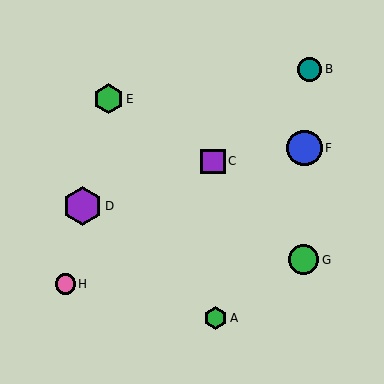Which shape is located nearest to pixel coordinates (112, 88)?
The green hexagon (labeled E) at (108, 99) is nearest to that location.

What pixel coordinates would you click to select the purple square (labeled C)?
Click at (213, 161) to select the purple square C.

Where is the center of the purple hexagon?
The center of the purple hexagon is at (83, 206).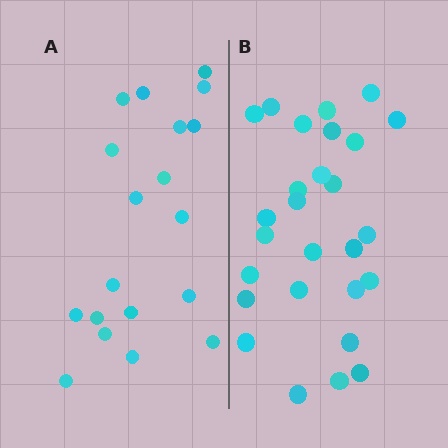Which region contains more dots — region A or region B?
Region B (the right region) has more dots.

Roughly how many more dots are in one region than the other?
Region B has roughly 8 or so more dots than region A.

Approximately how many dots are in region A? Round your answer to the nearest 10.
About 20 dots. (The exact count is 19, which rounds to 20.)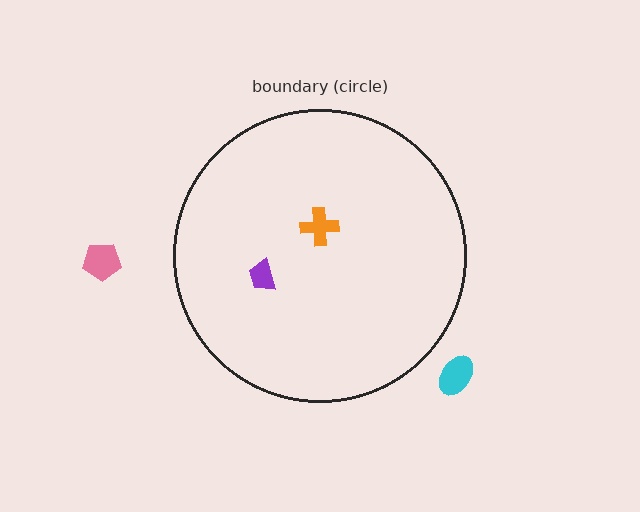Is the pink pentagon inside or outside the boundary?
Outside.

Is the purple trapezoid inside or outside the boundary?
Inside.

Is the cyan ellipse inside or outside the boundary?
Outside.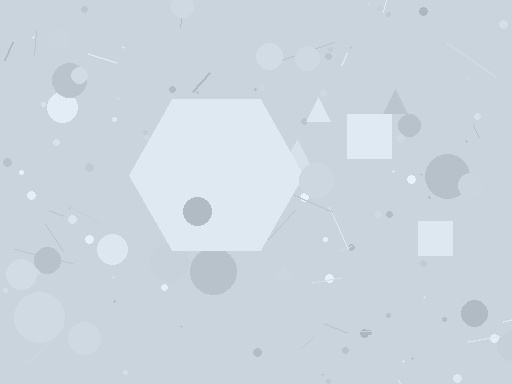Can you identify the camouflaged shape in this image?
The camouflaged shape is a hexagon.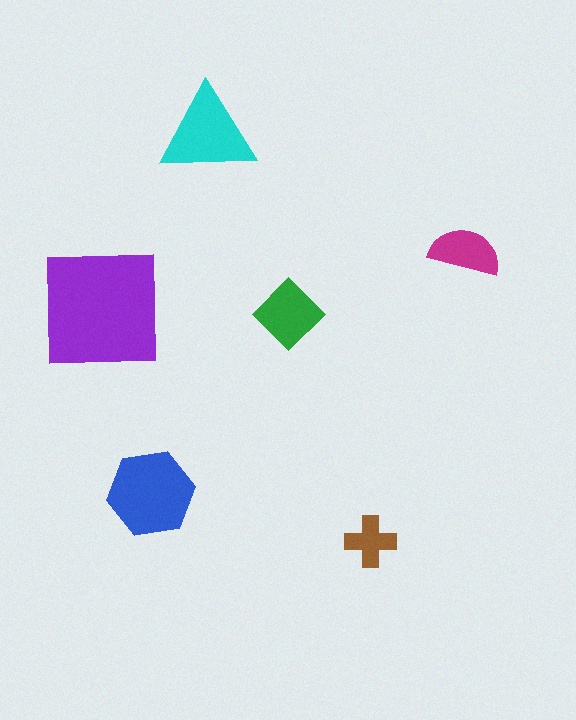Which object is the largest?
The purple square.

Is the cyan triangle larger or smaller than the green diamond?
Larger.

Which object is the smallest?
The brown cross.